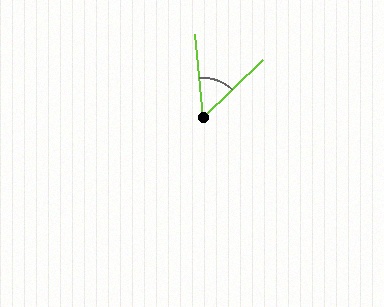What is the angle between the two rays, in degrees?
Approximately 51 degrees.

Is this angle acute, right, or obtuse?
It is acute.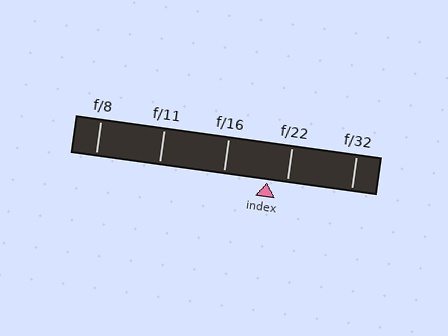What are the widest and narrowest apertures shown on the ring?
The widest aperture shown is f/8 and the narrowest is f/32.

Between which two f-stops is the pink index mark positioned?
The index mark is between f/16 and f/22.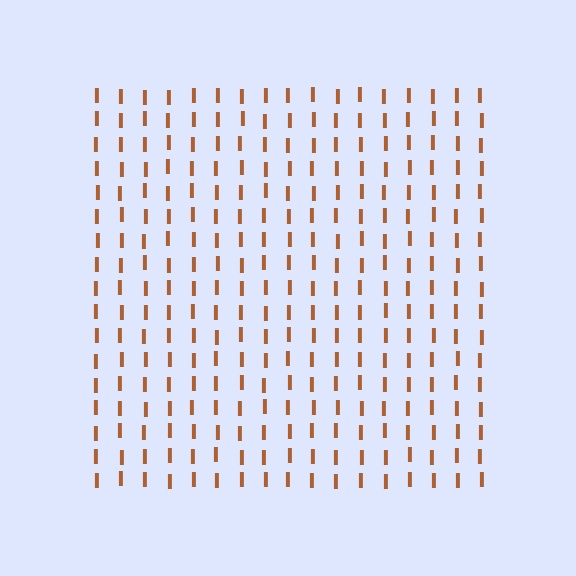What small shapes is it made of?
It is made of small letter I's.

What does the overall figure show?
The overall figure shows a square.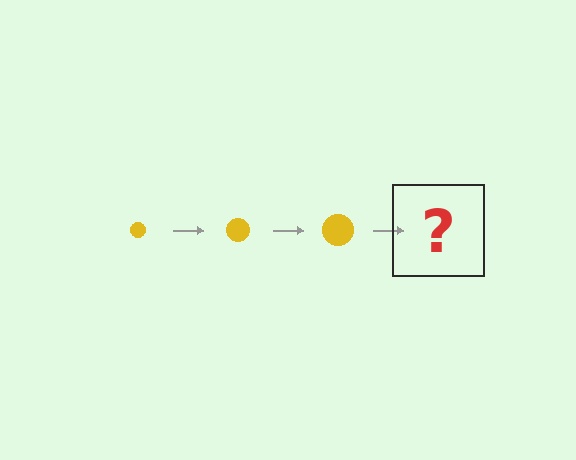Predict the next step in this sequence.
The next step is a yellow circle, larger than the previous one.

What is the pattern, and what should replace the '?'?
The pattern is that the circle gets progressively larger each step. The '?' should be a yellow circle, larger than the previous one.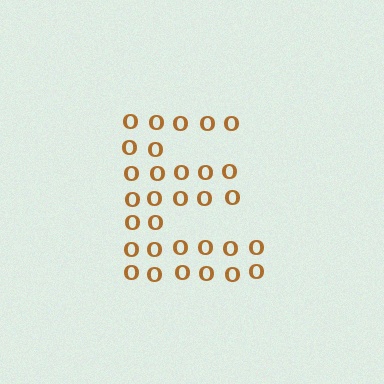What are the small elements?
The small elements are letter O's.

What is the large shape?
The large shape is the letter E.